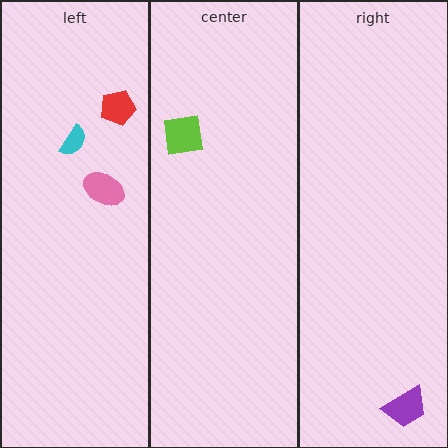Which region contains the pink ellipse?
The left region.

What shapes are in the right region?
The purple trapezoid.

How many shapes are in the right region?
1.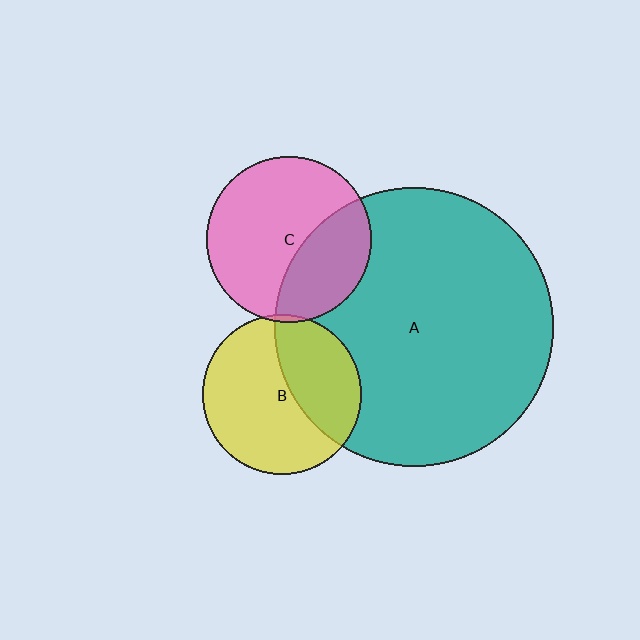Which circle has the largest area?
Circle A (teal).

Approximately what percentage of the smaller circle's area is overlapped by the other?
Approximately 35%.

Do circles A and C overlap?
Yes.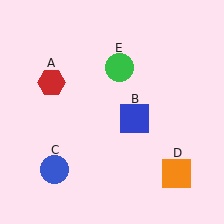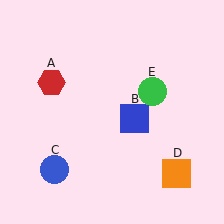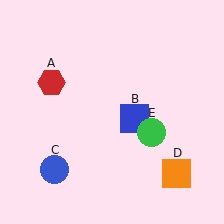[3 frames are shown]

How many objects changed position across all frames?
1 object changed position: green circle (object E).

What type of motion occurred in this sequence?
The green circle (object E) rotated clockwise around the center of the scene.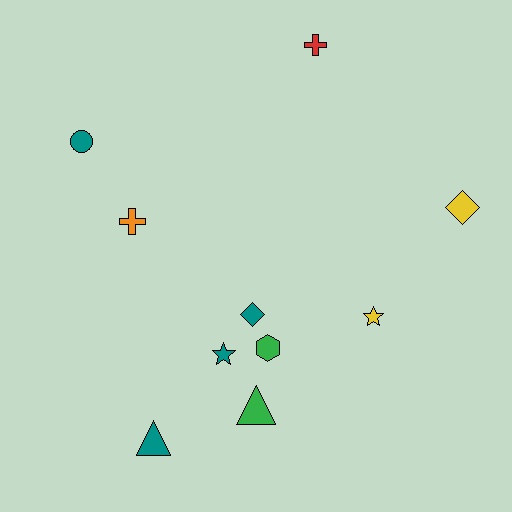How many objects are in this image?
There are 10 objects.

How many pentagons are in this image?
There are no pentagons.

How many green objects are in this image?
There are 2 green objects.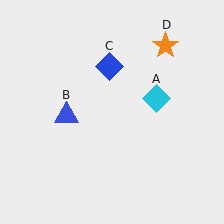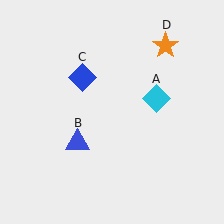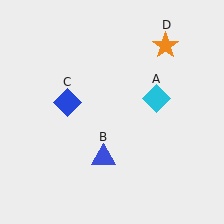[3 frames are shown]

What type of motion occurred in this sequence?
The blue triangle (object B), blue diamond (object C) rotated counterclockwise around the center of the scene.